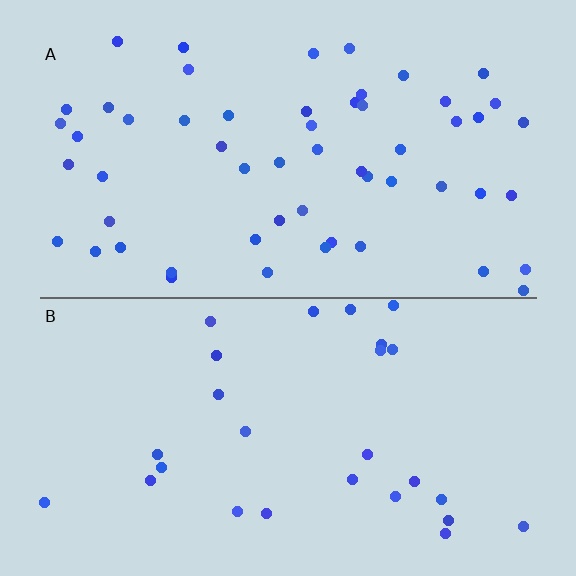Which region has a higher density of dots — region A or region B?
A (the top).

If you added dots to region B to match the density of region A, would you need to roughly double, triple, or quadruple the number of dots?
Approximately double.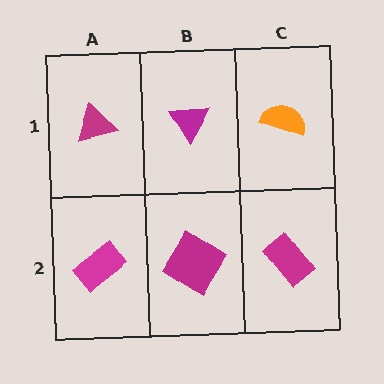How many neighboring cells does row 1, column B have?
3.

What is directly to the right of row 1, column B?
An orange semicircle.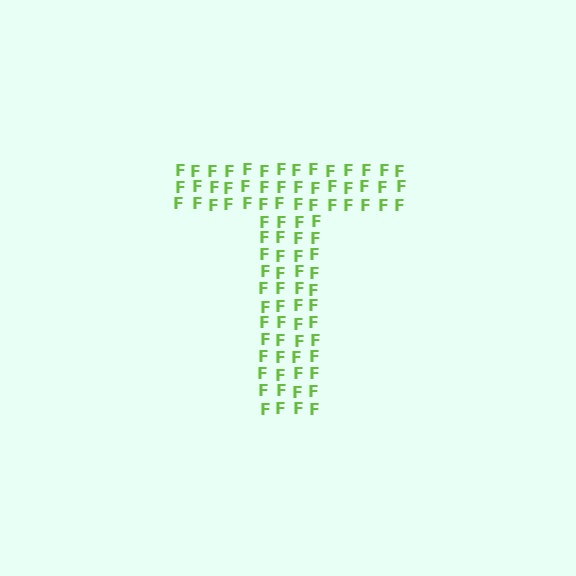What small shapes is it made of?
It is made of small letter F's.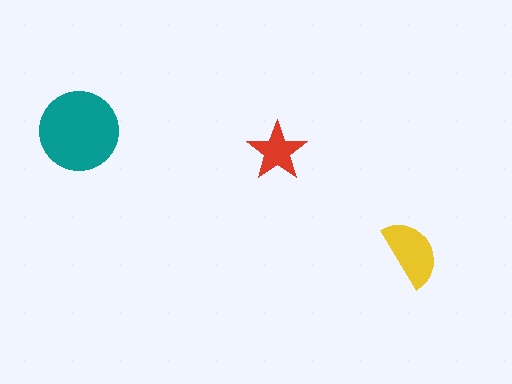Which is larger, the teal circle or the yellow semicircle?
The teal circle.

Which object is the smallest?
The red star.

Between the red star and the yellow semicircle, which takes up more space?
The yellow semicircle.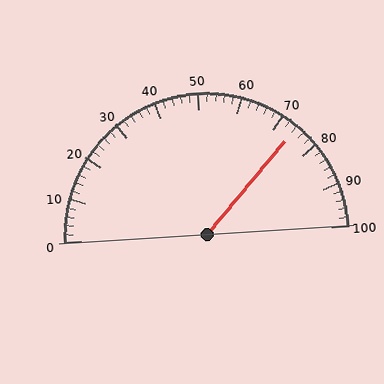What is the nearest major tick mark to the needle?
The nearest major tick mark is 70.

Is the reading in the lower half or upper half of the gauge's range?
The reading is in the upper half of the range (0 to 100).